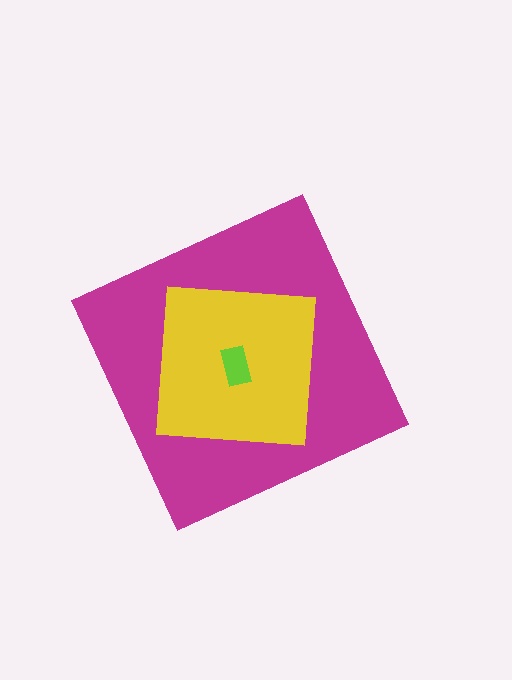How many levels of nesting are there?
3.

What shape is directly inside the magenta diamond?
The yellow square.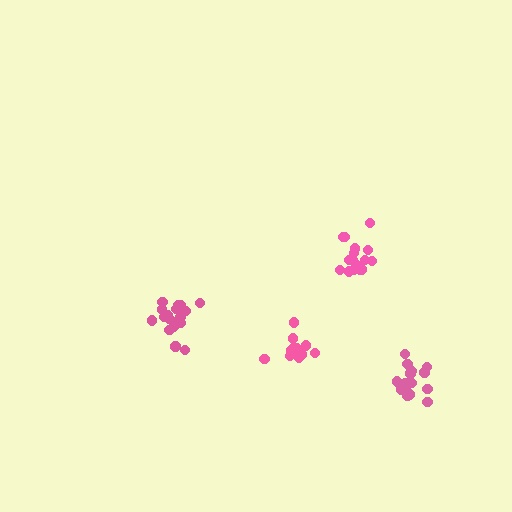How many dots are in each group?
Group 1: 15 dots, Group 2: 19 dots, Group 3: 18 dots, Group 4: 18 dots (70 total).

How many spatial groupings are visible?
There are 4 spatial groupings.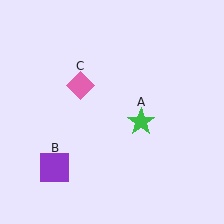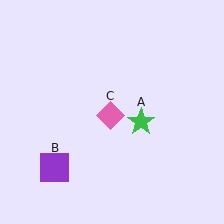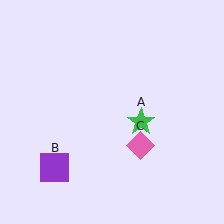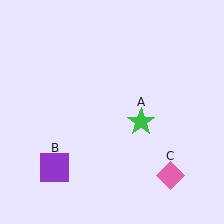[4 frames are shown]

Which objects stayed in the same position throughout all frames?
Green star (object A) and purple square (object B) remained stationary.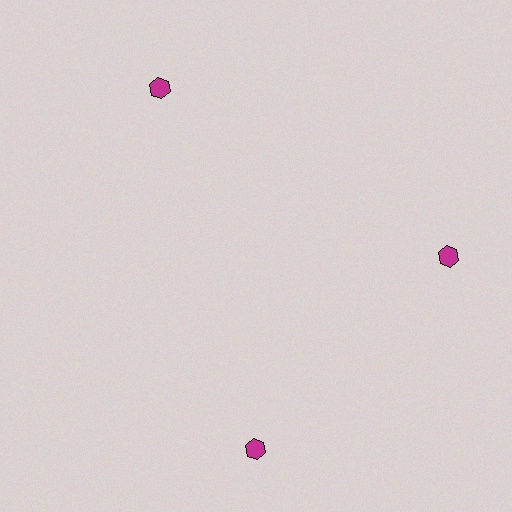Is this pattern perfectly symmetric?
No. The 3 magenta hexagons are arranged in a ring, but one element near the 7 o'clock position is rotated out of alignment along the ring, breaking the 3-fold rotational symmetry.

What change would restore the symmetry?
The symmetry would be restored by rotating it back into even spacing with its neighbors so that all 3 hexagons sit at equal angles and equal distance from the center.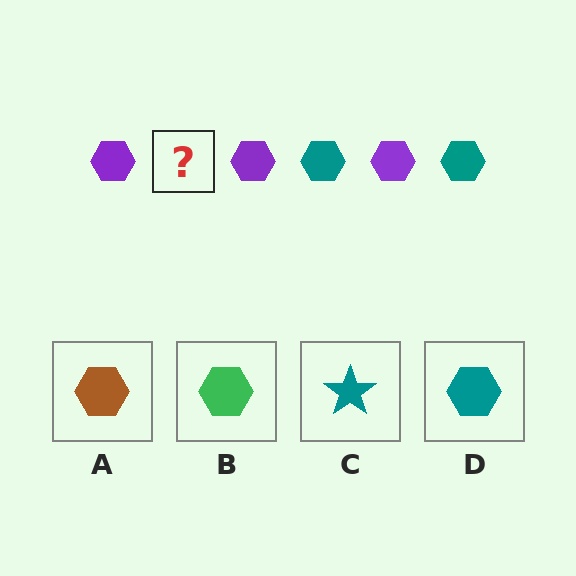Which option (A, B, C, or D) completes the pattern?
D.